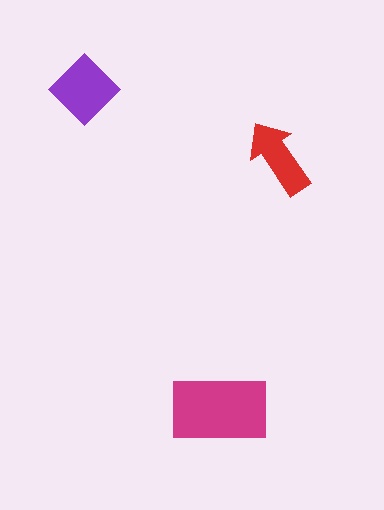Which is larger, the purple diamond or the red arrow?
The purple diamond.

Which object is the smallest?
The red arrow.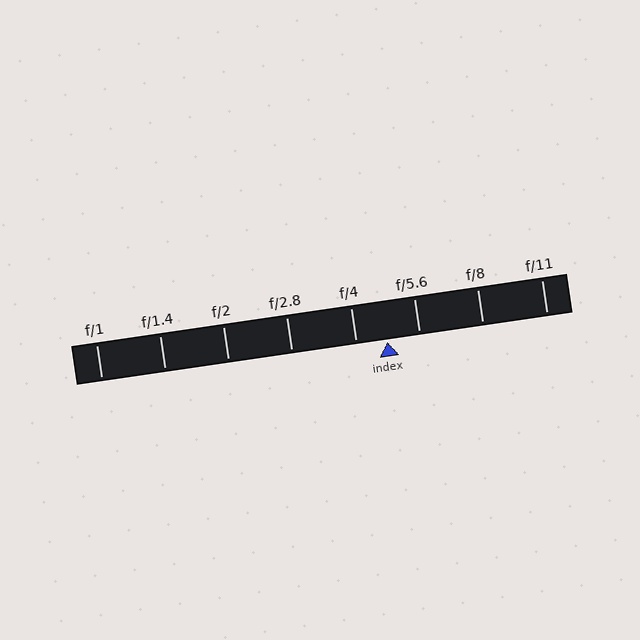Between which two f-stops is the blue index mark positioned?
The index mark is between f/4 and f/5.6.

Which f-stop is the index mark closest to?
The index mark is closest to f/4.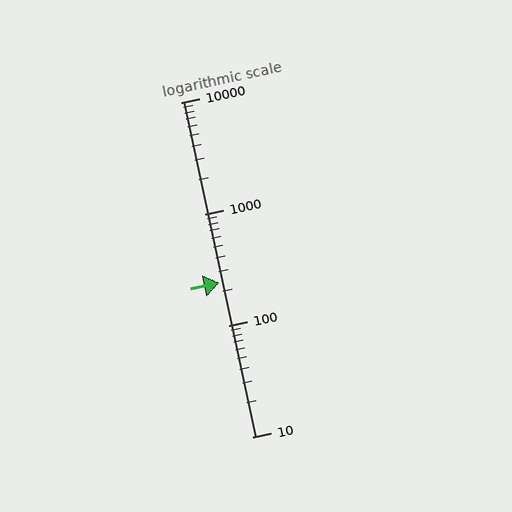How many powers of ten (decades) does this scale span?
The scale spans 3 decades, from 10 to 10000.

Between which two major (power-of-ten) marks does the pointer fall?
The pointer is between 100 and 1000.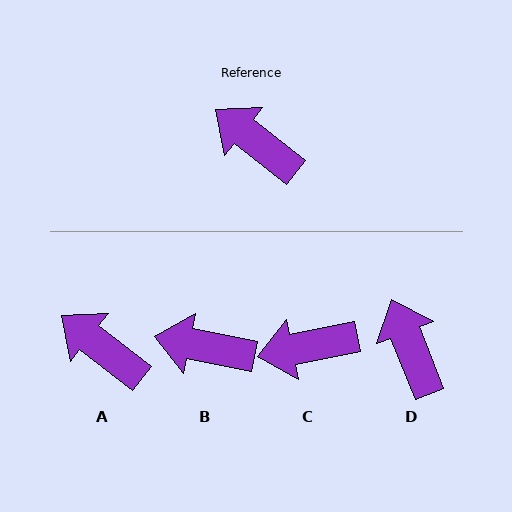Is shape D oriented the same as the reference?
No, it is off by about 30 degrees.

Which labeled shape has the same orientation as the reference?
A.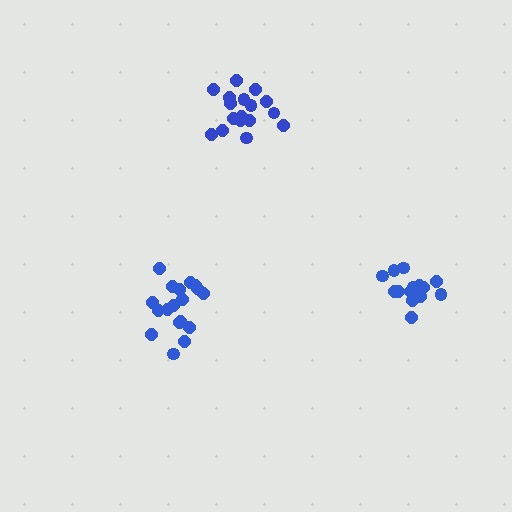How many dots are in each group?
Group 1: 18 dots, Group 2: 18 dots, Group 3: 14 dots (50 total).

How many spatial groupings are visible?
There are 3 spatial groupings.